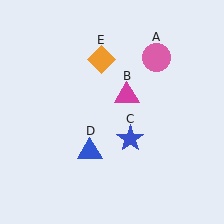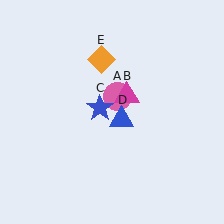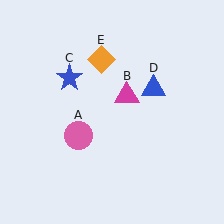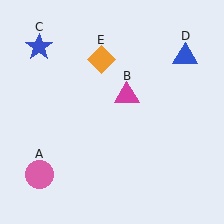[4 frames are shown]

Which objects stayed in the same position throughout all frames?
Magenta triangle (object B) and orange diamond (object E) remained stationary.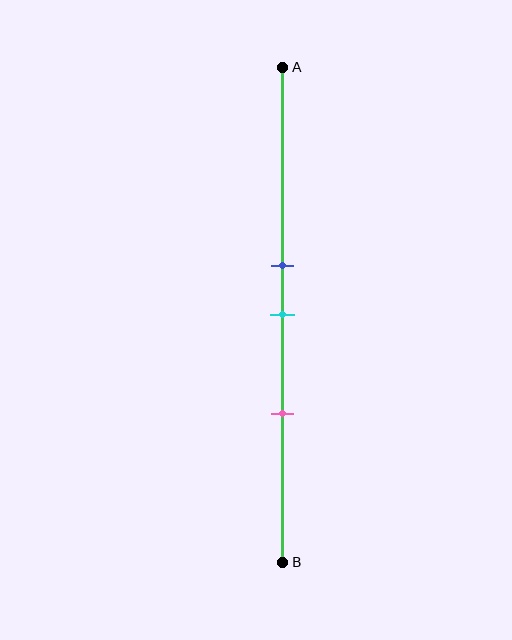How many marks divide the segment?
There are 3 marks dividing the segment.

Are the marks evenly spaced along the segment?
Yes, the marks are approximately evenly spaced.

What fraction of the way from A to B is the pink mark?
The pink mark is approximately 70% (0.7) of the way from A to B.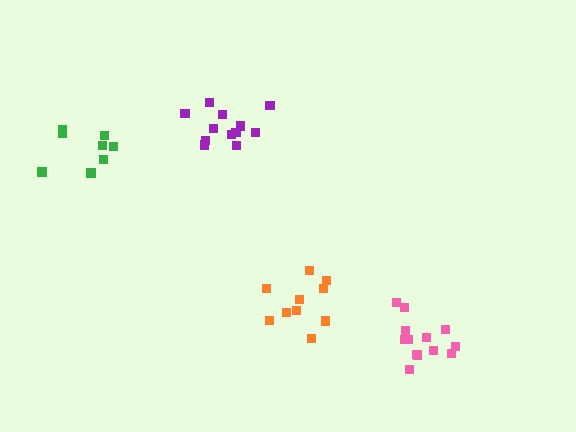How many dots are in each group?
Group 1: 8 dots, Group 2: 13 dots, Group 3: 12 dots, Group 4: 10 dots (43 total).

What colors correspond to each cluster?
The clusters are colored: green, pink, purple, orange.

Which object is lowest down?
The pink cluster is bottommost.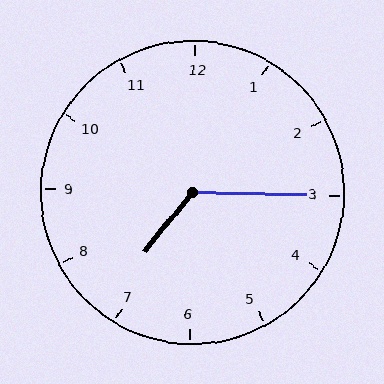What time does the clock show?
7:15.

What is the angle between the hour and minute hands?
Approximately 128 degrees.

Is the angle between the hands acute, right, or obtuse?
It is obtuse.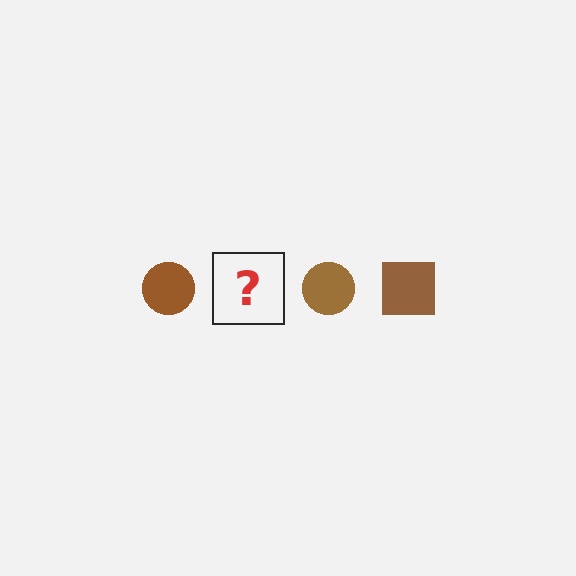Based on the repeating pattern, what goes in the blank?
The blank should be a brown square.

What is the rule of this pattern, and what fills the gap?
The rule is that the pattern cycles through circle, square shapes in brown. The gap should be filled with a brown square.